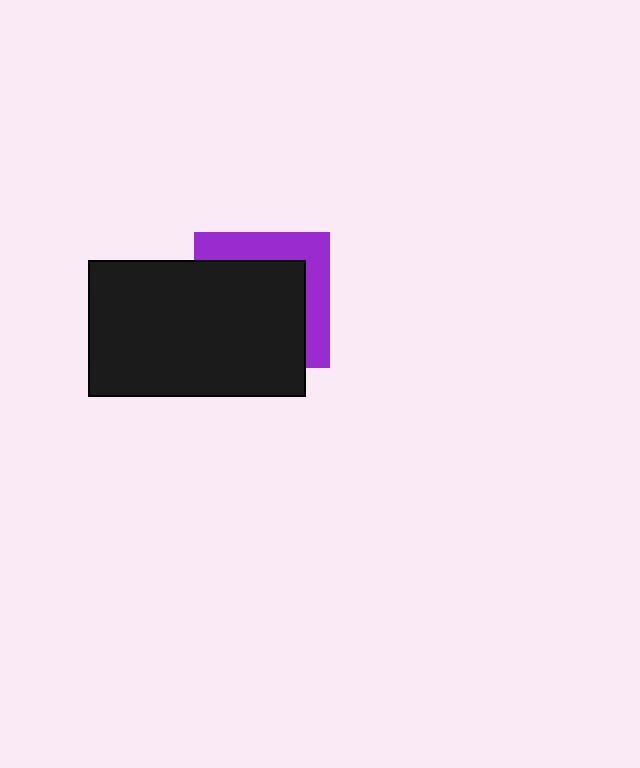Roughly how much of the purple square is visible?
A small part of it is visible (roughly 35%).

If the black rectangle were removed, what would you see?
You would see the complete purple square.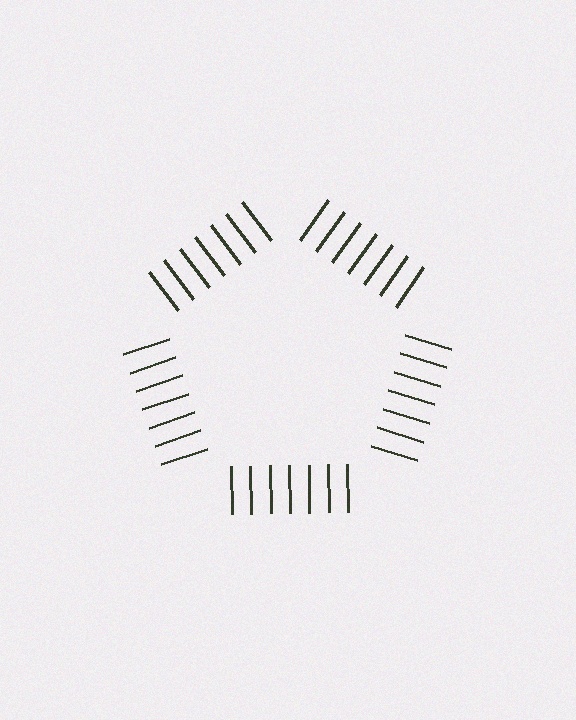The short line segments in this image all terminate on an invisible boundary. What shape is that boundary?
An illusory pentagon — the line segments terminate on its edges but no continuous stroke is drawn.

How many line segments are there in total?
35 — 7 along each of the 5 edges.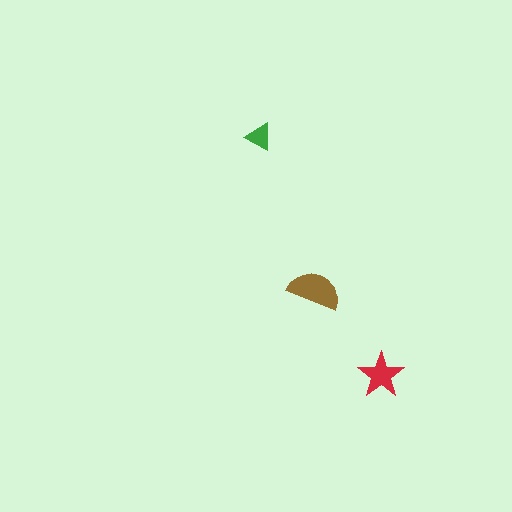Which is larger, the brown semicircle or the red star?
The brown semicircle.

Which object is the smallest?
The green triangle.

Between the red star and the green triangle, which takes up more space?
The red star.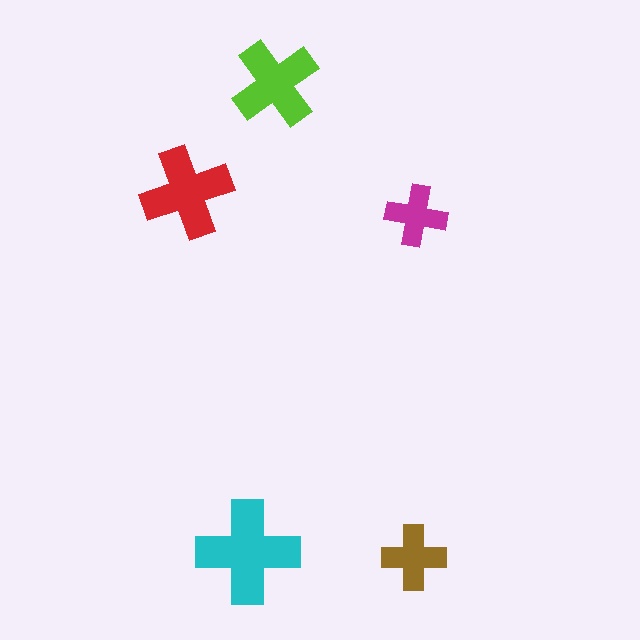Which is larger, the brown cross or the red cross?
The red one.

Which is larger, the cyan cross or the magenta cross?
The cyan one.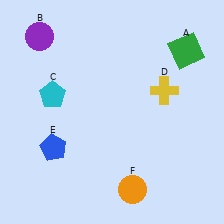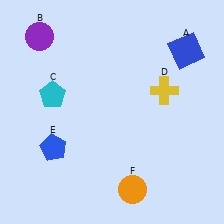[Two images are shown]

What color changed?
The square (A) changed from green in Image 1 to blue in Image 2.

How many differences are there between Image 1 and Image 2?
There is 1 difference between the two images.